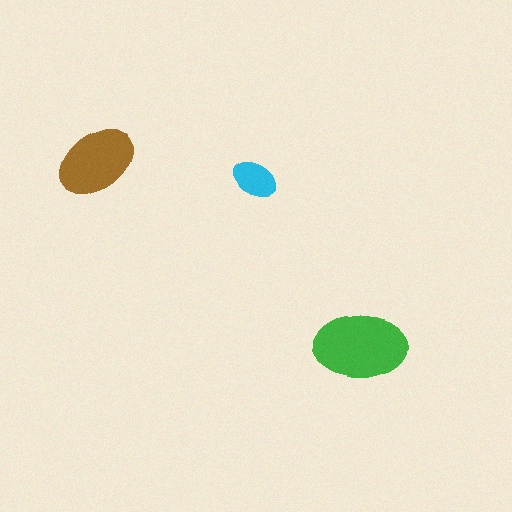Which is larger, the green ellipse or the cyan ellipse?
The green one.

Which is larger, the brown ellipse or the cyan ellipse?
The brown one.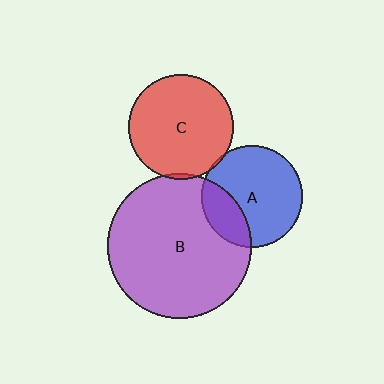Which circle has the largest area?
Circle B (purple).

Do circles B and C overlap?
Yes.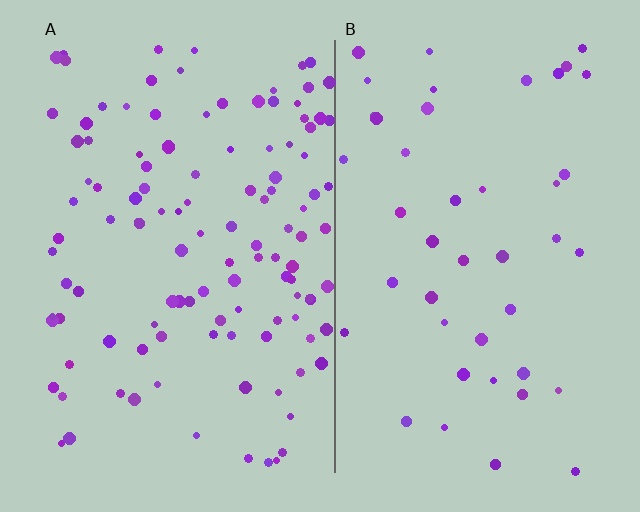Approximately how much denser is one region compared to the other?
Approximately 2.7× — region A over region B.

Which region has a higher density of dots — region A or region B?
A (the left).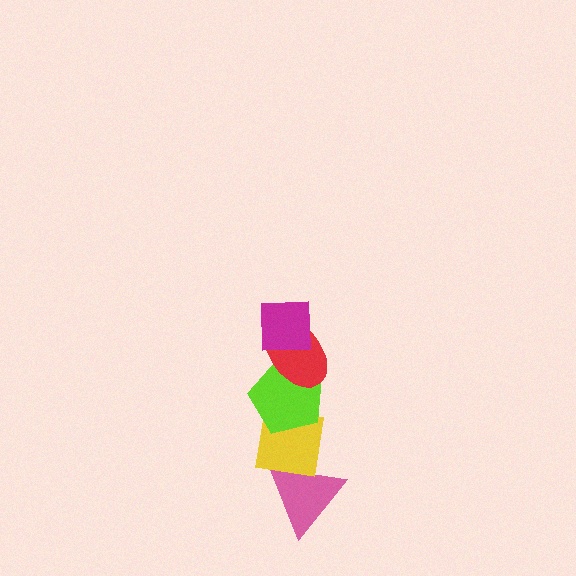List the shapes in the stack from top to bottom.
From top to bottom: the magenta square, the red ellipse, the lime pentagon, the yellow square, the pink triangle.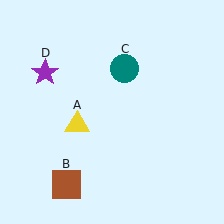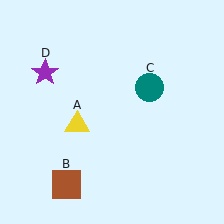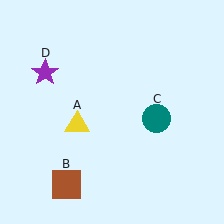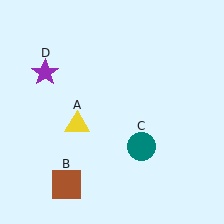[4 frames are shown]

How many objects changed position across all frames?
1 object changed position: teal circle (object C).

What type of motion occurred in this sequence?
The teal circle (object C) rotated clockwise around the center of the scene.